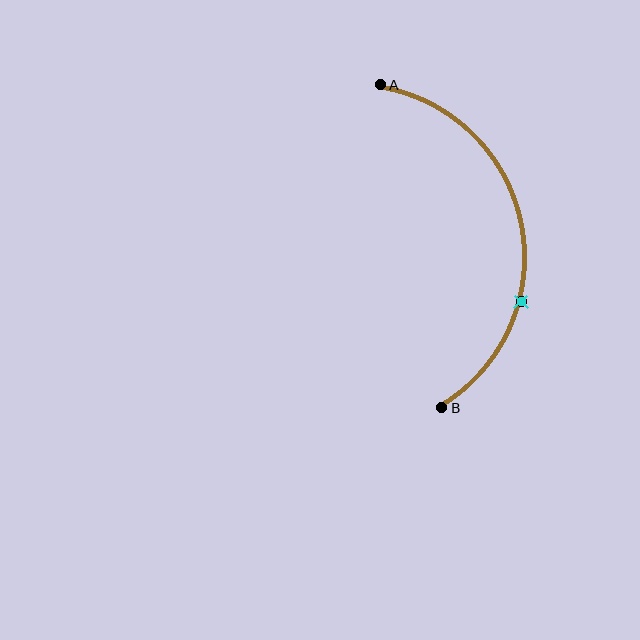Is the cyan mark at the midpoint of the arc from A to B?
No. The cyan mark lies on the arc but is closer to endpoint B. The arc midpoint would be at the point on the curve equidistant along the arc from both A and B.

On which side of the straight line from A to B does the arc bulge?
The arc bulges to the right of the straight line connecting A and B.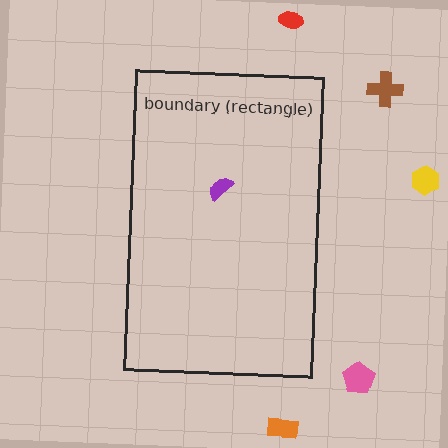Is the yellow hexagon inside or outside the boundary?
Outside.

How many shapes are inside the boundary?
1 inside, 5 outside.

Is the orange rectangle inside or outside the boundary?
Outside.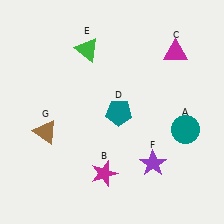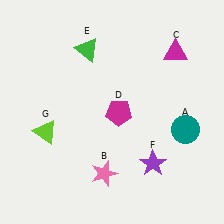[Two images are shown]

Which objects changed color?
B changed from magenta to pink. D changed from teal to magenta. G changed from brown to lime.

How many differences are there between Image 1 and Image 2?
There are 3 differences between the two images.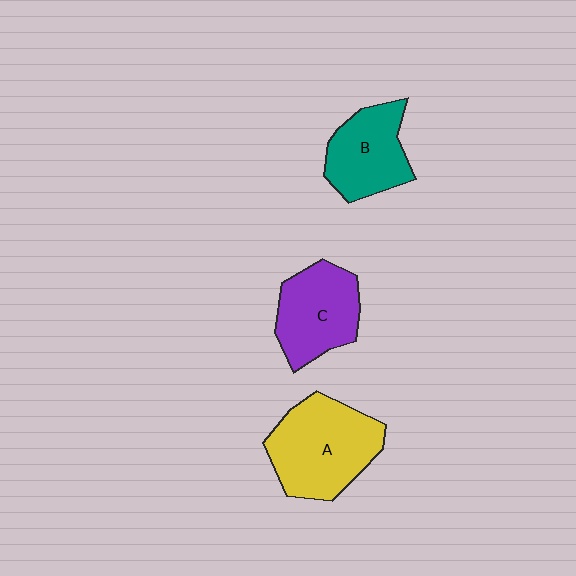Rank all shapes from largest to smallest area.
From largest to smallest: A (yellow), C (purple), B (teal).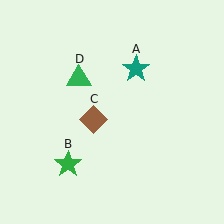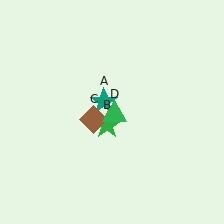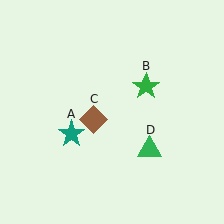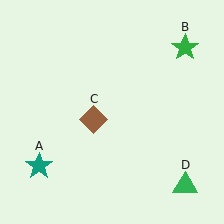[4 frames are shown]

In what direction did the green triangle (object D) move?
The green triangle (object D) moved down and to the right.